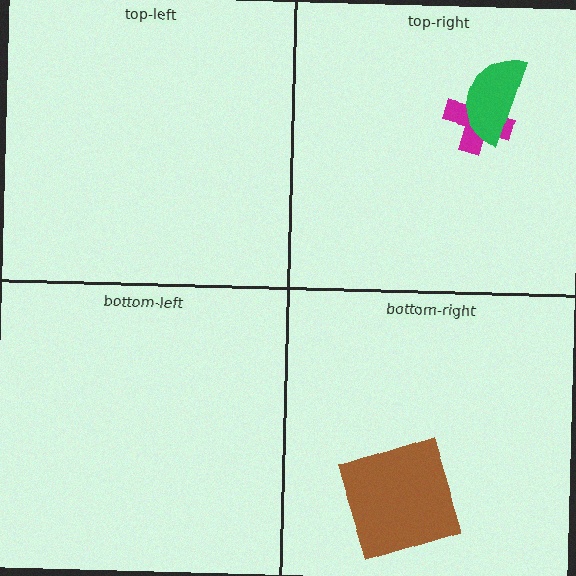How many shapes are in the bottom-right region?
1.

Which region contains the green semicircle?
The top-right region.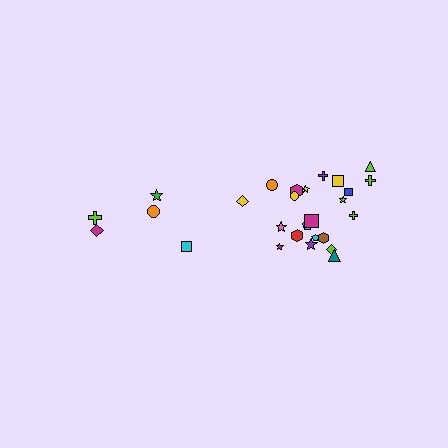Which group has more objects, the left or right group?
The right group.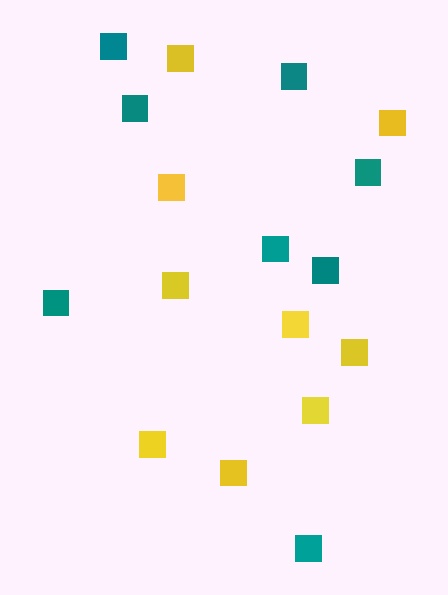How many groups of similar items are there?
There are 2 groups: one group of yellow squares (9) and one group of teal squares (8).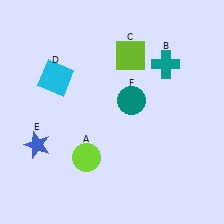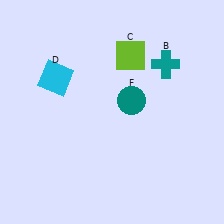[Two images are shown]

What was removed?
The blue star (E), the lime circle (A) were removed in Image 2.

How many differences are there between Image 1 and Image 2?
There are 2 differences between the two images.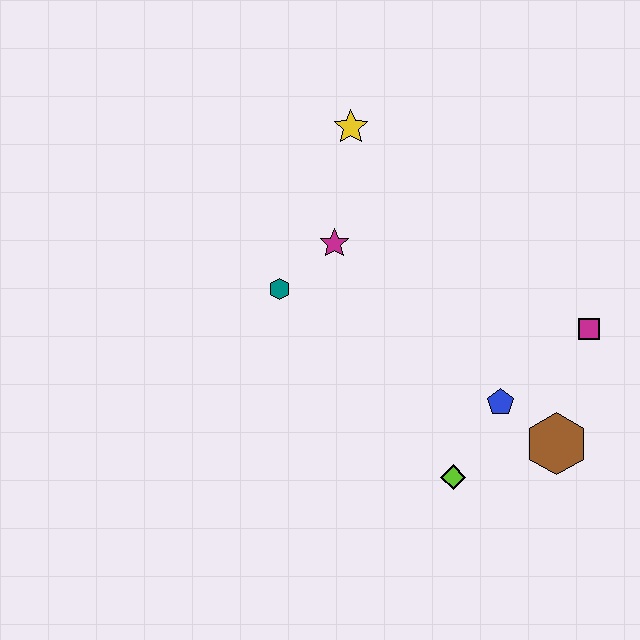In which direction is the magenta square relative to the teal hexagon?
The magenta square is to the right of the teal hexagon.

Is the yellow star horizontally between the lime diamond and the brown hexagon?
No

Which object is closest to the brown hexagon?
The blue pentagon is closest to the brown hexagon.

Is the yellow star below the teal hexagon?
No